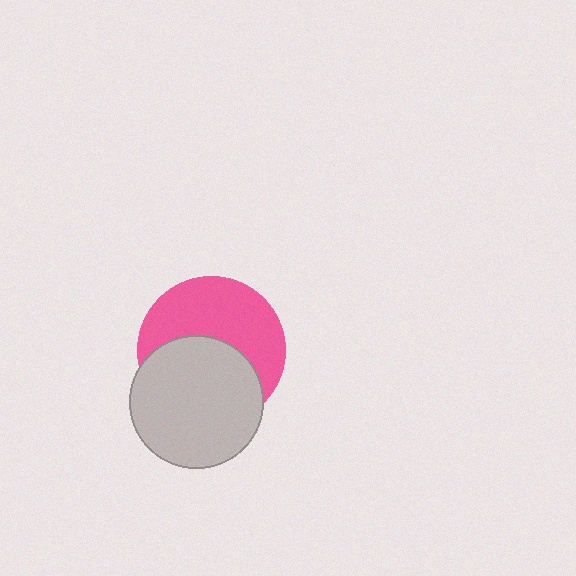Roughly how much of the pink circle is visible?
About half of it is visible (roughly 52%).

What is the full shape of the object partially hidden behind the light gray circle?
The partially hidden object is a pink circle.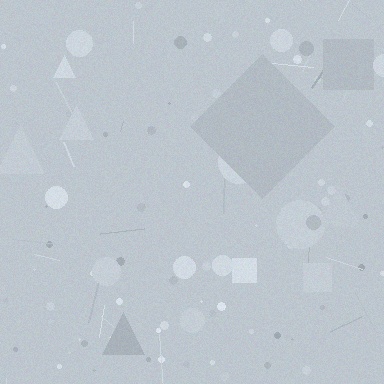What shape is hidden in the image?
A diamond is hidden in the image.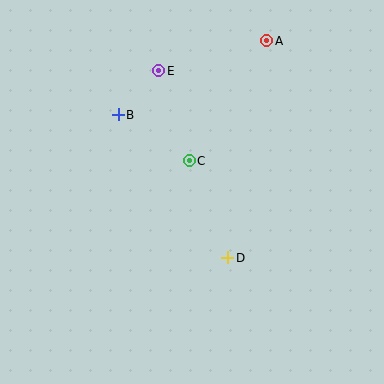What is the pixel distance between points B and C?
The distance between B and C is 85 pixels.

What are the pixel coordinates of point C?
Point C is at (189, 161).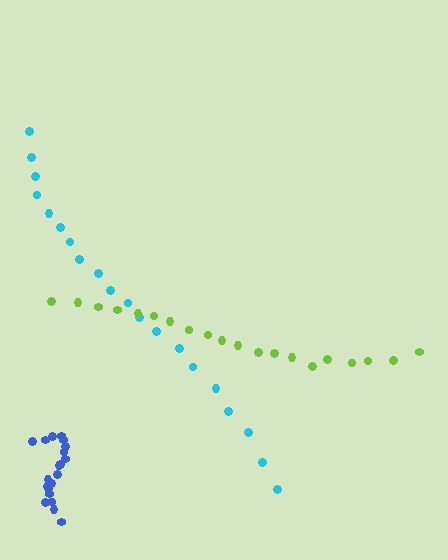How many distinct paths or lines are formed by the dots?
There are 3 distinct paths.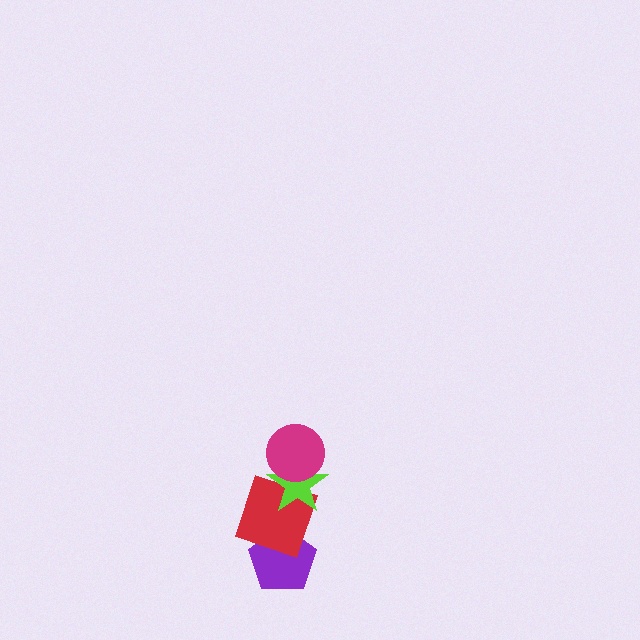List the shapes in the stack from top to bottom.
From top to bottom: the magenta circle, the lime star, the red square, the purple pentagon.